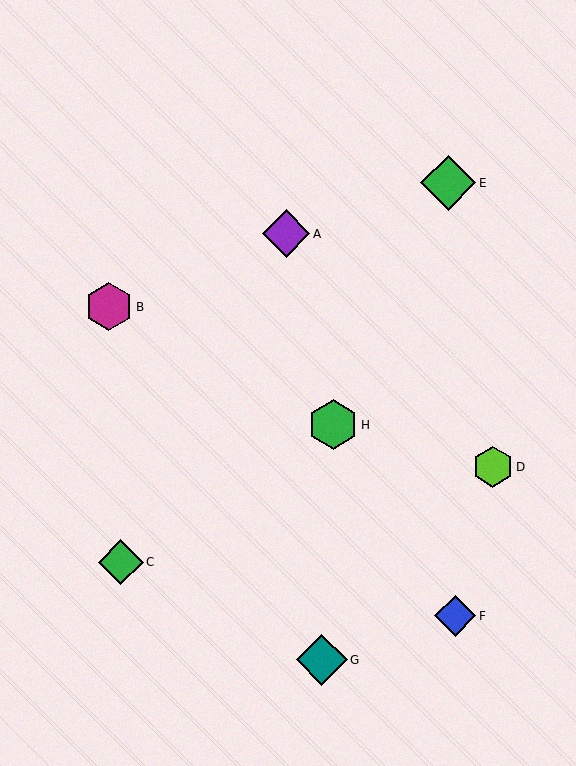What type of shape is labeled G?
Shape G is a teal diamond.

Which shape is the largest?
The green diamond (labeled E) is the largest.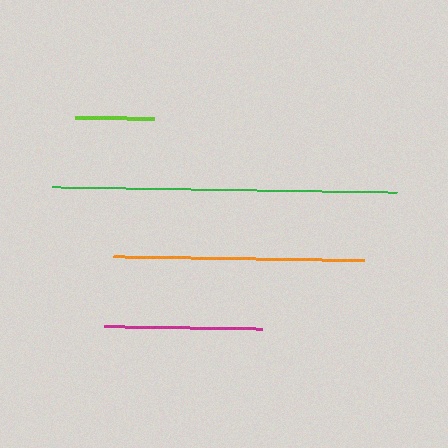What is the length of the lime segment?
The lime segment is approximately 79 pixels long.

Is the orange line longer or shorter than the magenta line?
The orange line is longer than the magenta line.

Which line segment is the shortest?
The lime line is the shortest at approximately 79 pixels.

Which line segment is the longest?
The green line is the longest at approximately 345 pixels.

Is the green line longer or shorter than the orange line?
The green line is longer than the orange line.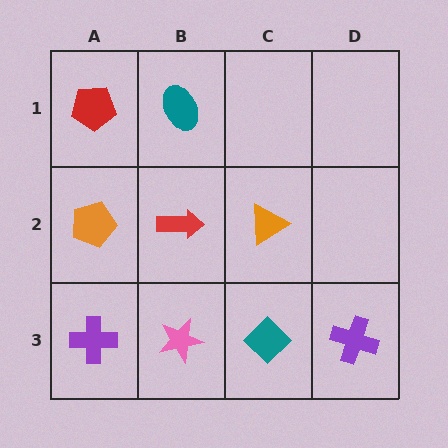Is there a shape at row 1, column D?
No, that cell is empty.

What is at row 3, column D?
A purple cross.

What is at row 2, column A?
An orange pentagon.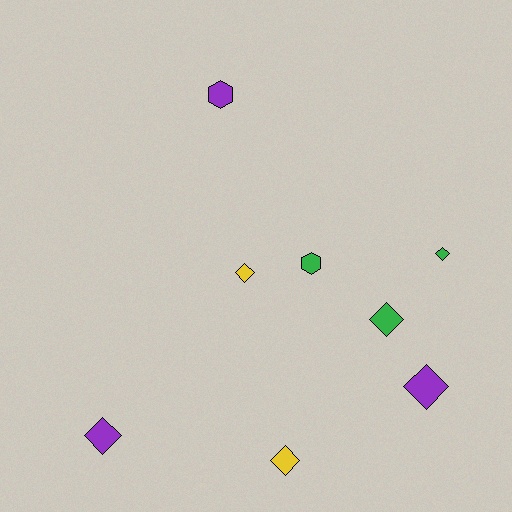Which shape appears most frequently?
Diamond, with 6 objects.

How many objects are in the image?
There are 8 objects.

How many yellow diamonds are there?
There are 2 yellow diamonds.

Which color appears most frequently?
Green, with 3 objects.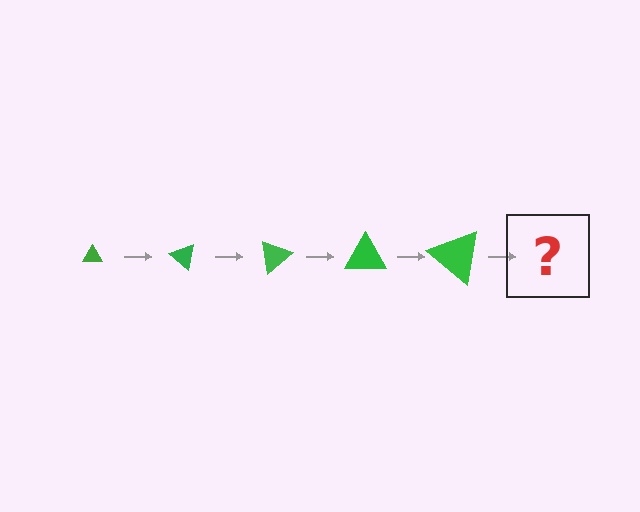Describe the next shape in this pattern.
It should be a triangle, larger than the previous one and rotated 200 degrees from the start.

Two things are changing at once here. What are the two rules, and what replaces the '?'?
The two rules are that the triangle grows larger each step and it rotates 40 degrees each step. The '?' should be a triangle, larger than the previous one and rotated 200 degrees from the start.